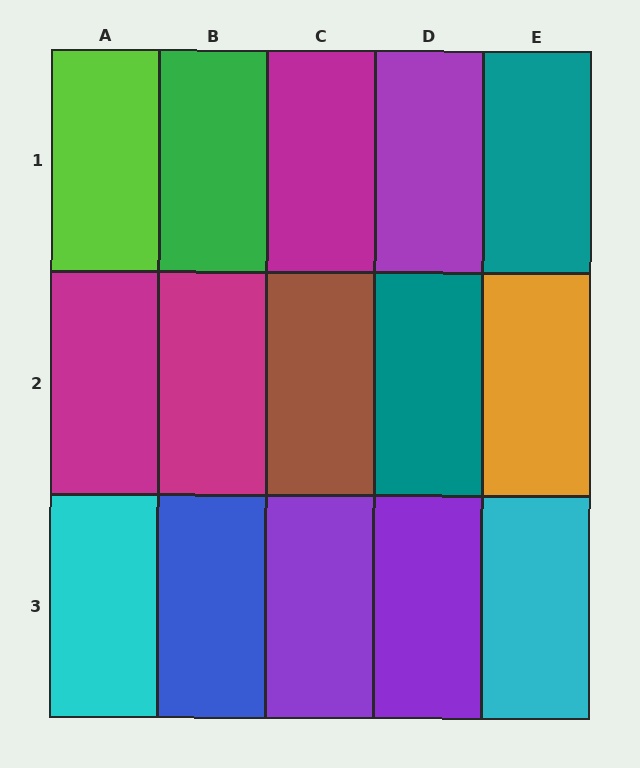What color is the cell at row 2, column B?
Magenta.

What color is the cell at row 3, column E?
Cyan.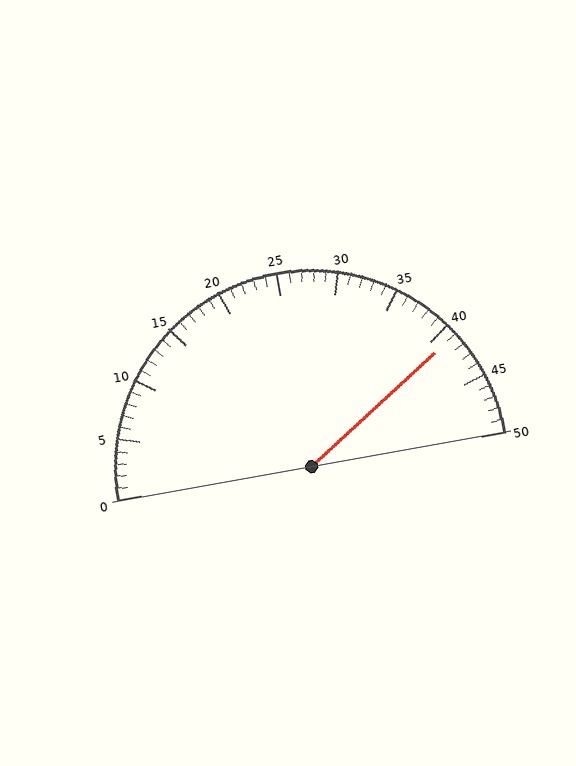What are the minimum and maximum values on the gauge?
The gauge ranges from 0 to 50.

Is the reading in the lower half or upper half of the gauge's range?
The reading is in the upper half of the range (0 to 50).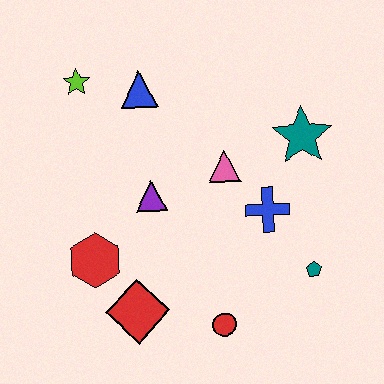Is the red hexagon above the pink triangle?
No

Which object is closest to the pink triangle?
The blue cross is closest to the pink triangle.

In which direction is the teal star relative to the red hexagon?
The teal star is to the right of the red hexagon.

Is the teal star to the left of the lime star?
No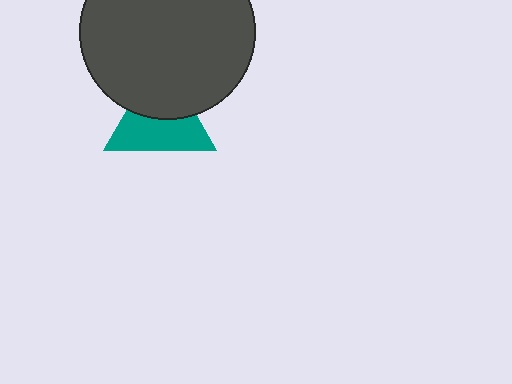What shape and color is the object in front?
The object in front is a dark gray circle.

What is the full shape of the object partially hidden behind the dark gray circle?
The partially hidden object is a teal triangle.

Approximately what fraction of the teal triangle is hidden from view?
Roughly 43% of the teal triangle is hidden behind the dark gray circle.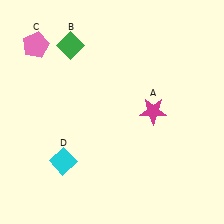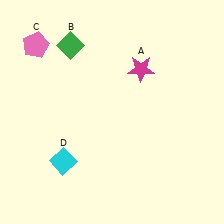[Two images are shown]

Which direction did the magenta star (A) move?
The magenta star (A) moved up.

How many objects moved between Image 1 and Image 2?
1 object moved between the two images.